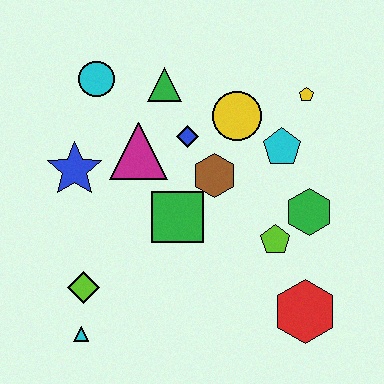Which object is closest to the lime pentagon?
The green hexagon is closest to the lime pentagon.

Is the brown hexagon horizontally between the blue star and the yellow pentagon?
Yes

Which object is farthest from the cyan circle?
The red hexagon is farthest from the cyan circle.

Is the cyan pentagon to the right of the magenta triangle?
Yes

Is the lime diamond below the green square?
Yes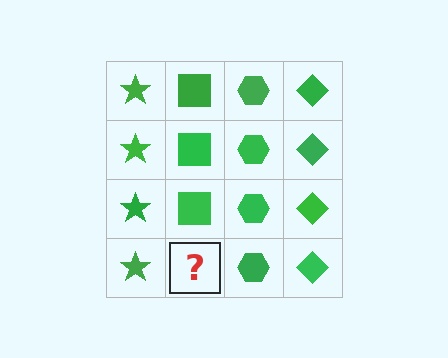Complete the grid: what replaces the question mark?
The question mark should be replaced with a green square.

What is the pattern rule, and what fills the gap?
The rule is that each column has a consistent shape. The gap should be filled with a green square.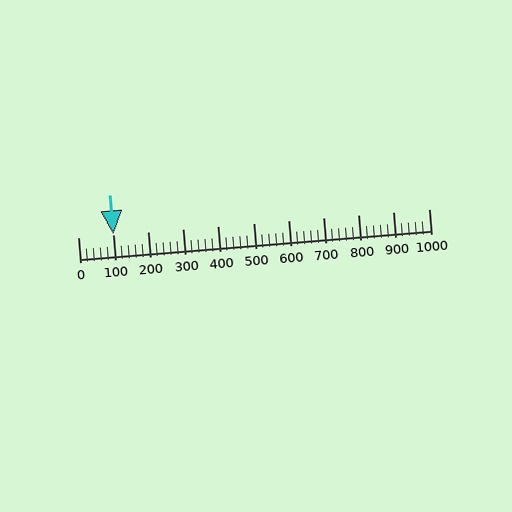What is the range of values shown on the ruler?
The ruler shows values from 0 to 1000.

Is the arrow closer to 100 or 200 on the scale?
The arrow is closer to 100.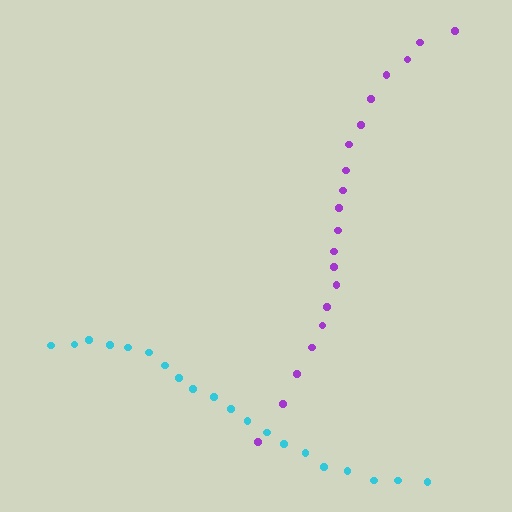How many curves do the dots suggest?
There are 2 distinct paths.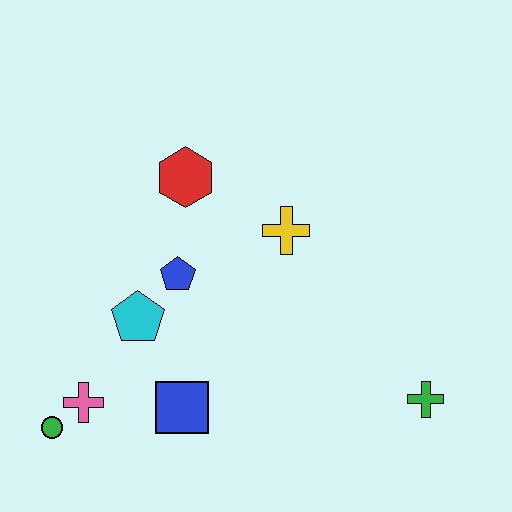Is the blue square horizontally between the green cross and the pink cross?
Yes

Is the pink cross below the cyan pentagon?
Yes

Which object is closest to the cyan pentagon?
The blue pentagon is closest to the cyan pentagon.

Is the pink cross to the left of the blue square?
Yes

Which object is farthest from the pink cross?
The green cross is farthest from the pink cross.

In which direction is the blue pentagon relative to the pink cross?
The blue pentagon is above the pink cross.